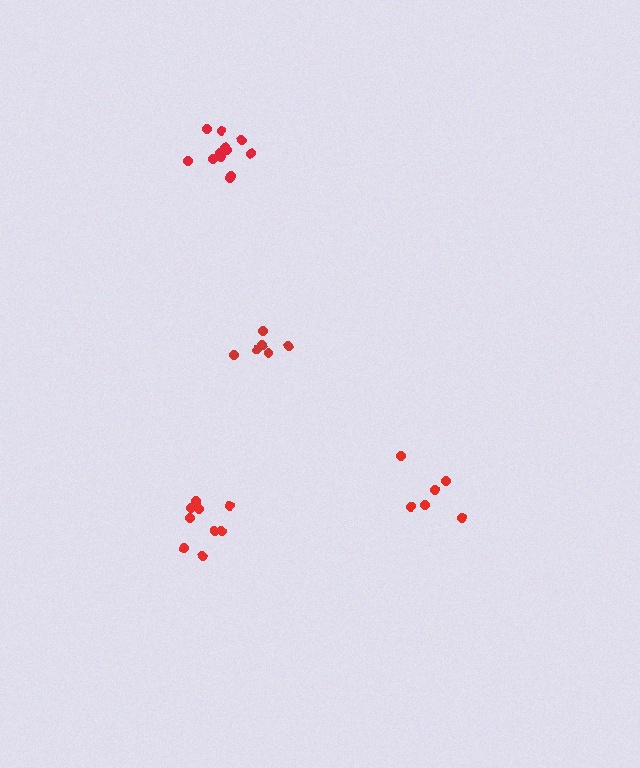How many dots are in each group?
Group 1: 6 dots, Group 2: 6 dots, Group 3: 12 dots, Group 4: 9 dots (33 total).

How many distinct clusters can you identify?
There are 4 distinct clusters.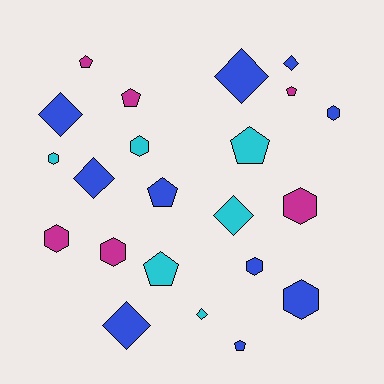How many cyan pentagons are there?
There are 2 cyan pentagons.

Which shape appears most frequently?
Hexagon, with 8 objects.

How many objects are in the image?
There are 22 objects.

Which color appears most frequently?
Blue, with 10 objects.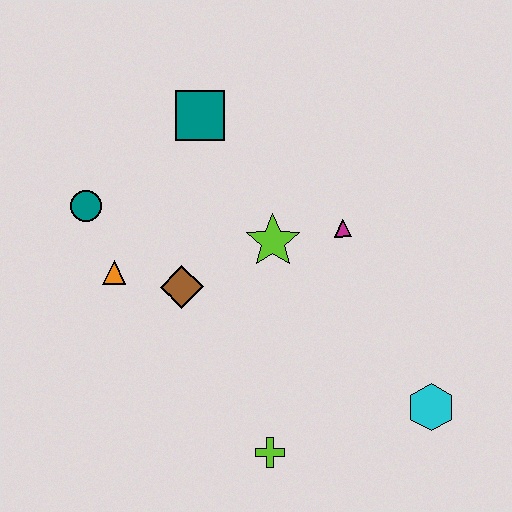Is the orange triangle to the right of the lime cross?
No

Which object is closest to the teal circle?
The orange triangle is closest to the teal circle.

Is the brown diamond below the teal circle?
Yes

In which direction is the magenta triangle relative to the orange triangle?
The magenta triangle is to the right of the orange triangle.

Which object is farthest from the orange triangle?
The cyan hexagon is farthest from the orange triangle.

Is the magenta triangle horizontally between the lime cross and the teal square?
No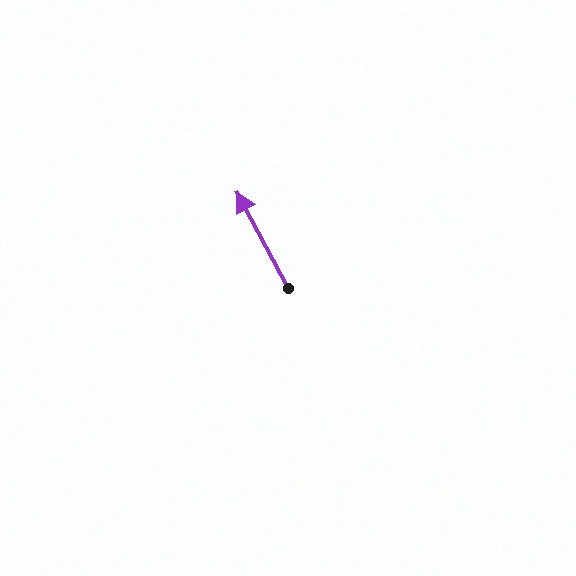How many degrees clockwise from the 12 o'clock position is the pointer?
Approximately 332 degrees.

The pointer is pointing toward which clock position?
Roughly 11 o'clock.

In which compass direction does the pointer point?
Northwest.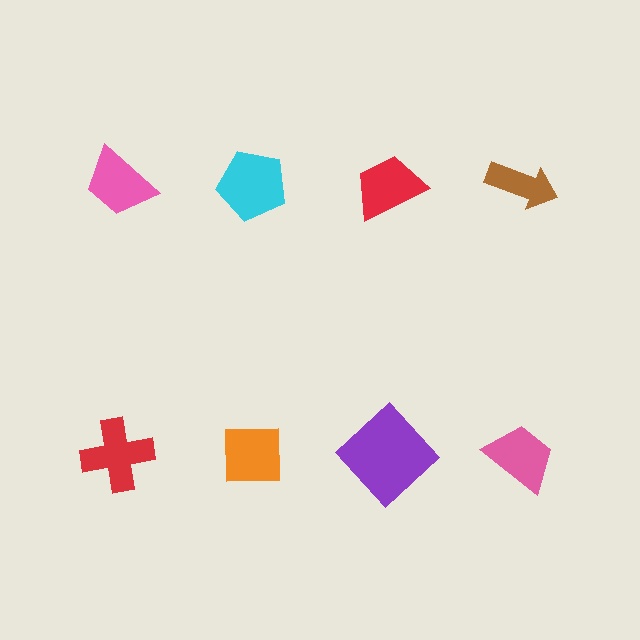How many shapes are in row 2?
4 shapes.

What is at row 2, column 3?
A purple diamond.